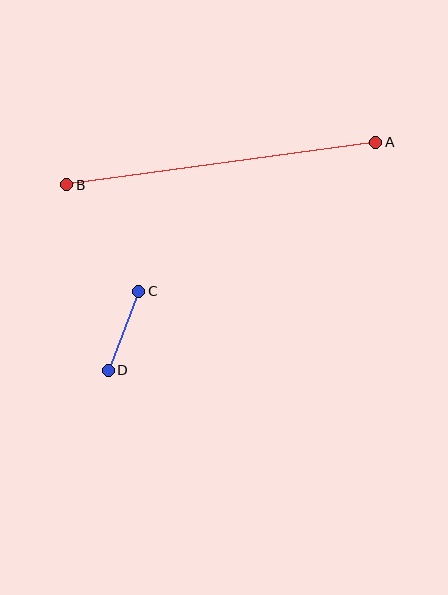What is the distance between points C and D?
The distance is approximately 85 pixels.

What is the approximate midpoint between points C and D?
The midpoint is at approximately (124, 331) pixels.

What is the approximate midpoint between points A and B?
The midpoint is at approximately (221, 164) pixels.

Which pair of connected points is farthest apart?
Points A and B are farthest apart.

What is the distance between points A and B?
The distance is approximately 312 pixels.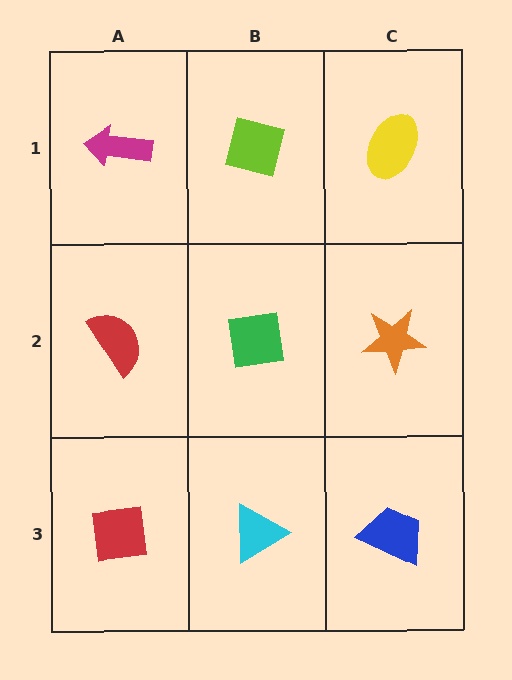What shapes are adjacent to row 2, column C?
A yellow ellipse (row 1, column C), a blue trapezoid (row 3, column C), a green square (row 2, column B).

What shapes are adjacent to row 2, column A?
A magenta arrow (row 1, column A), a red square (row 3, column A), a green square (row 2, column B).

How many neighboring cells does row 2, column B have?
4.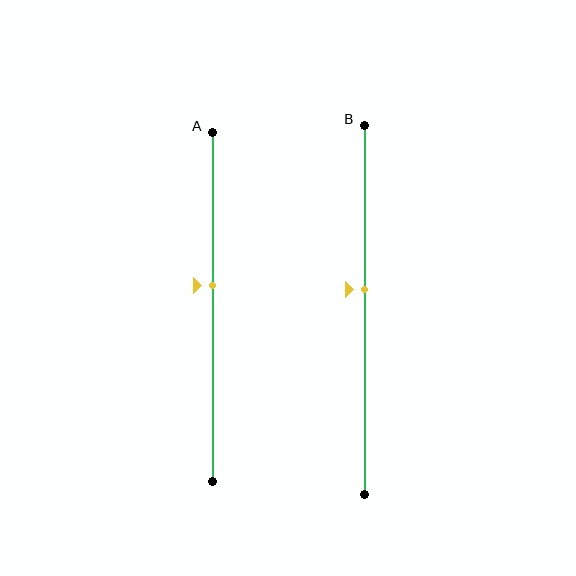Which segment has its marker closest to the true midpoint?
Segment B has its marker closest to the true midpoint.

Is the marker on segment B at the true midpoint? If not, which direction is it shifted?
No, the marker on segment B is shifted upward by about 6% of the segment length.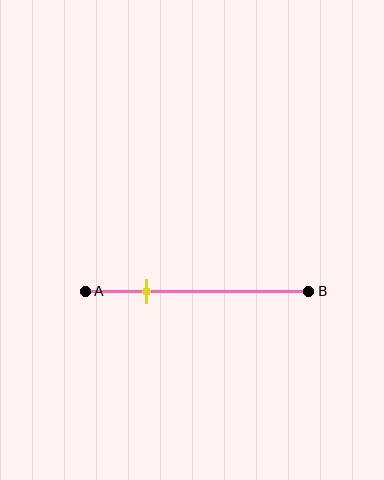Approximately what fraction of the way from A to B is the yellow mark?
The yellow mark is approximately 25% of the way from A to B.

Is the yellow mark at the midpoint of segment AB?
No, the mark is at about 25% from A, not at the 50% midpoint.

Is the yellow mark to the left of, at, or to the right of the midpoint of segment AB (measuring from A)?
The yellow mark is to the left of the midpoint of segment AB.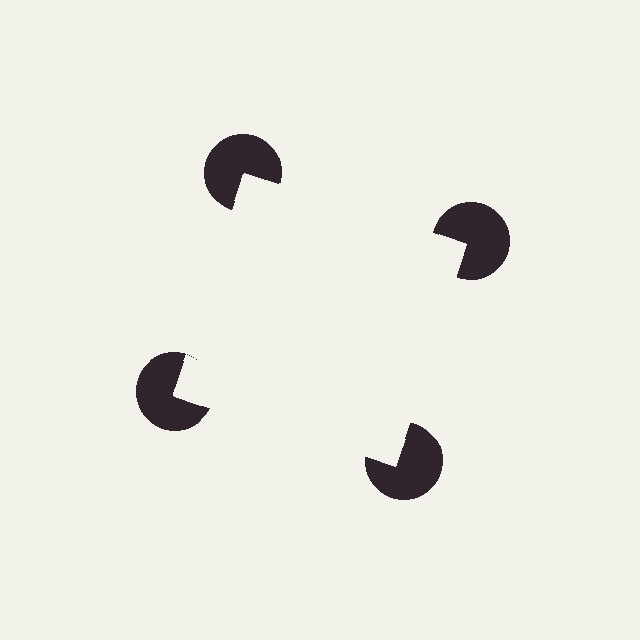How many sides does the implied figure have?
4 sides.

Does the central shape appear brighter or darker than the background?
It typically appears slightly brighter than the background, even though no actual brightness change is drawn.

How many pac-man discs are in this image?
There are 4 — one at each vertex of the illusory square.